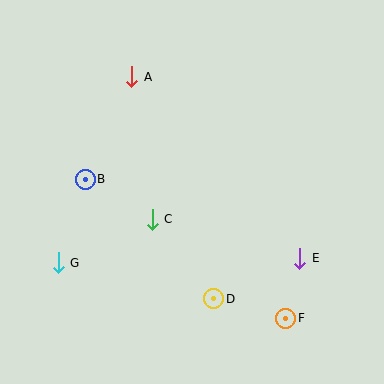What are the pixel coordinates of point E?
Point E is at (300, 258).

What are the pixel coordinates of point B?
Point B is at (85, 179).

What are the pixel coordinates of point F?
Point F is at (286, 318).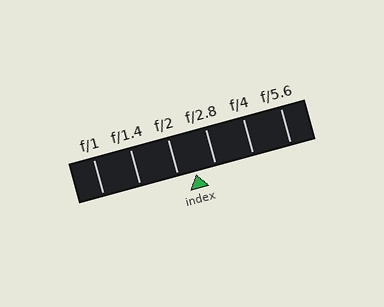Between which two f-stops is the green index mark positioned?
The index mark is between f/2 and f/2.8.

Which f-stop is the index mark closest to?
The index mark is closest to f/2.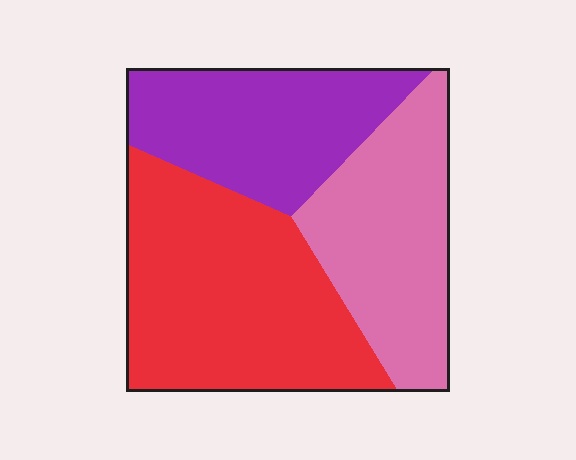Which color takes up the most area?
Red, at roughly 40%.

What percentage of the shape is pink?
Pink takes up between a quarter and a half of the shape.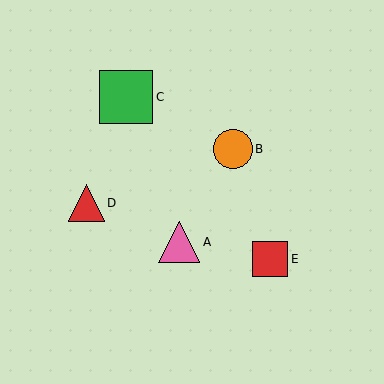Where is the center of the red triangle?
The center of the red triangle is at (86, 203).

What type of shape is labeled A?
Shape A is a pink triangle.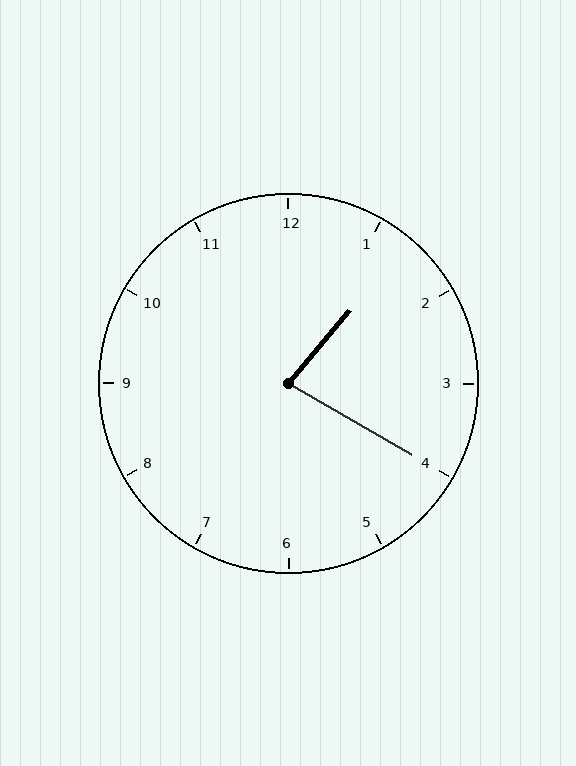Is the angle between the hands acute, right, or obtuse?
It is acute.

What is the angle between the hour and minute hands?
Approximately 80 degrees.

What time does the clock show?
1:20.